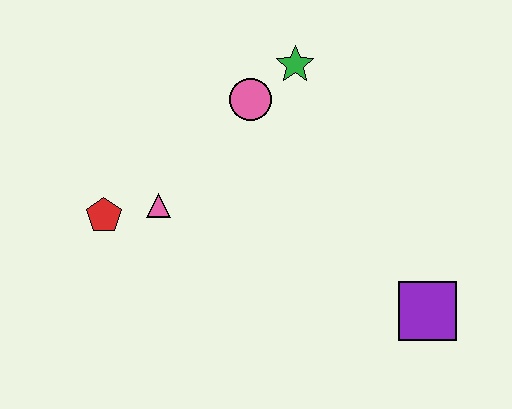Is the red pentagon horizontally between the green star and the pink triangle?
No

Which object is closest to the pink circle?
The green star is closest to the pink circle.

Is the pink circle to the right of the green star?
No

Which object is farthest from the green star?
The purple square is farthest from the green star.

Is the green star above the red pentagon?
Yes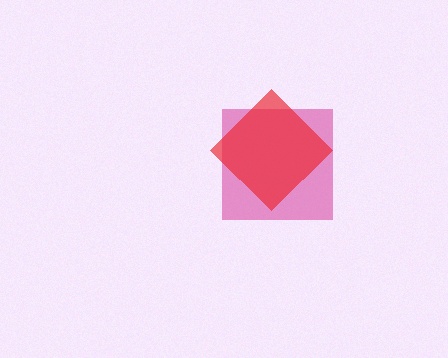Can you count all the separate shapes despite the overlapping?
Yes, there are 2 separate shapes.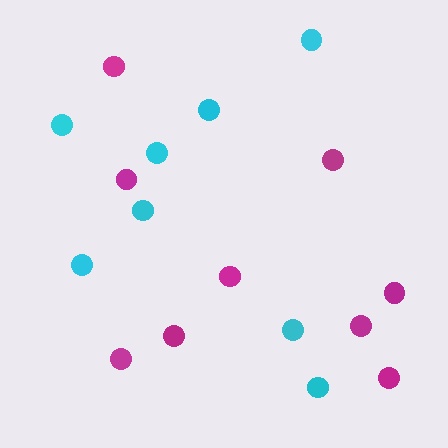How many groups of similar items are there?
There are 2 groups: one group of cyan circles (8) and one group of magenta circles (9).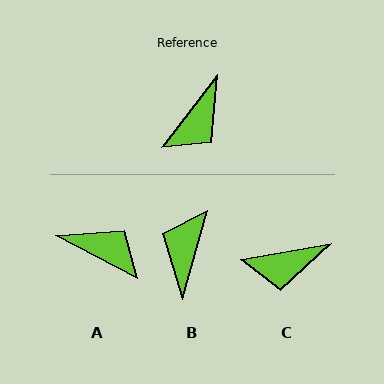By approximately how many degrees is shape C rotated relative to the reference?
Approximately 43 degrees clockwise.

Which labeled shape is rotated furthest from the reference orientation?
B, about 158 degrees away.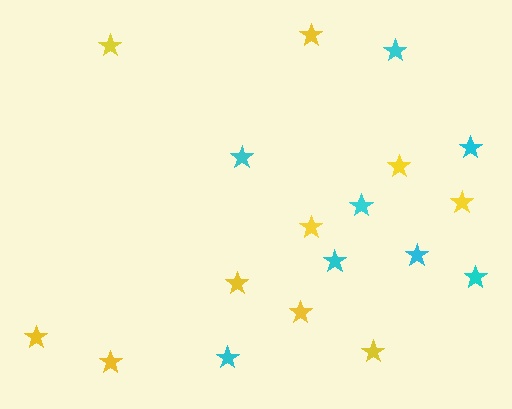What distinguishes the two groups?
There are 2 groups: one group of yellow stars (10) and one group of cyan stars (8).